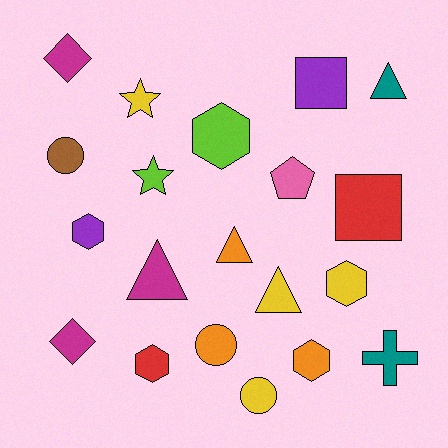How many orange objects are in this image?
There are 3 orange objects.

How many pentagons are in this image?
There is 1 pentagon.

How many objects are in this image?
There are 20 objects.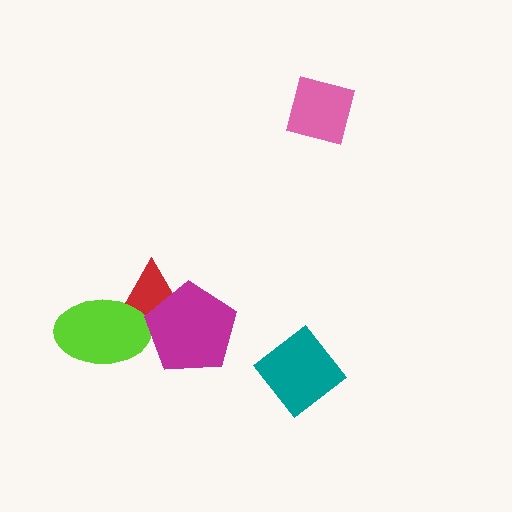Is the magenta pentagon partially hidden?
No, no other shape covers it.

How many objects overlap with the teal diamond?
0 objects overlap with the teal diamond.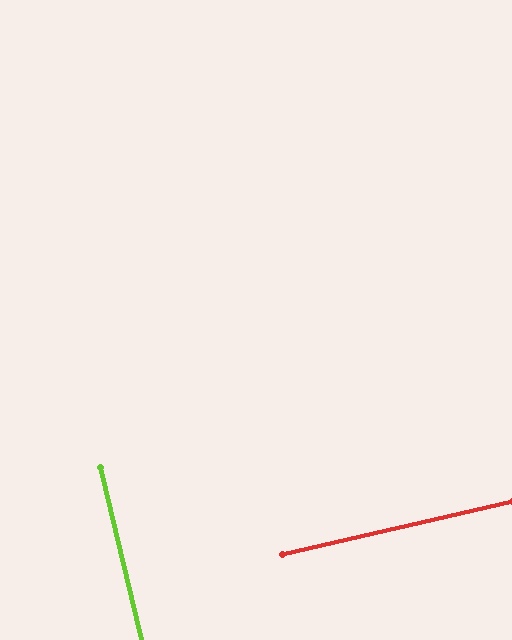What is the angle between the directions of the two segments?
Approximately 90 degrees.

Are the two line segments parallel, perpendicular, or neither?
Perpendicular — they meet at approximately 90°.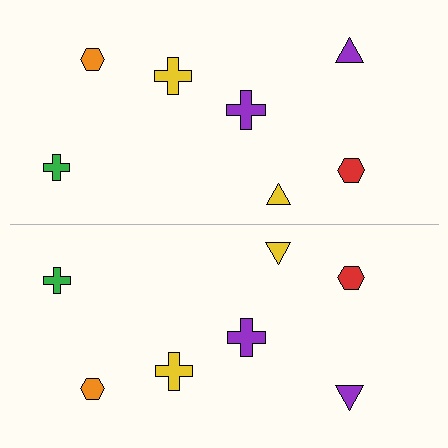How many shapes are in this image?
There are 14 shapes in this image.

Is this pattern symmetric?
Yes, this pattern has bilateral (reflection) symmetry.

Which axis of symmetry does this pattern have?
The pattern has a horizontal axis of symmetry running through the center of the image.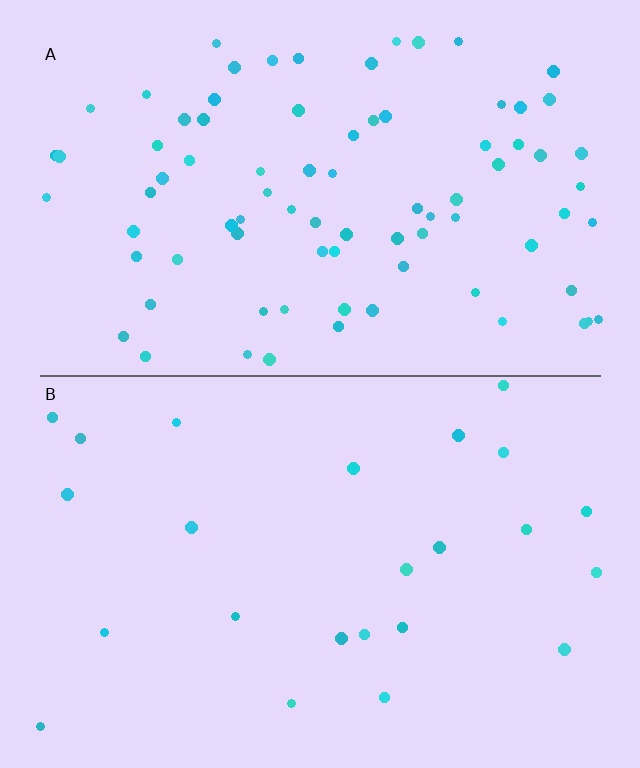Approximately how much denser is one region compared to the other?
Approximately 3.4× — region A over region B.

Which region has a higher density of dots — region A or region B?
A (the top).